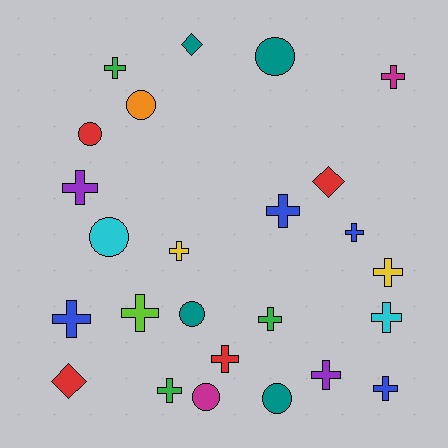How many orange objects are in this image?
There is 1 orange object.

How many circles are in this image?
There are 7 circles.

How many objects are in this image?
There are 25 objects.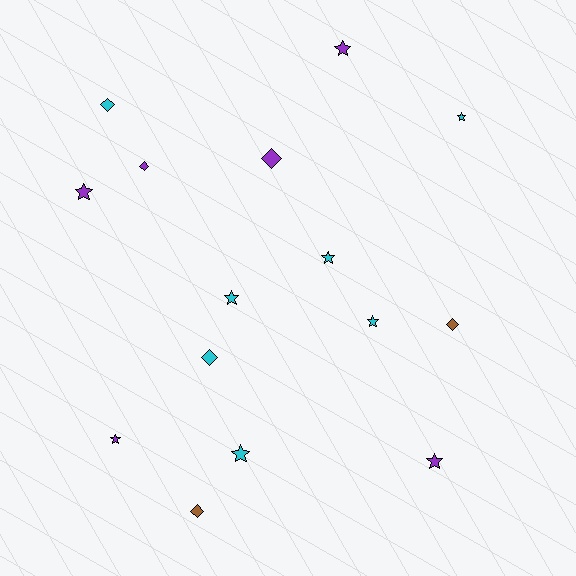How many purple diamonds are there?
There are 2 purple diamonds.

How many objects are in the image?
There are 15 objects.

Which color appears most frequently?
Cyan, with 7 objects.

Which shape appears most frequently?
Star, with 9 objects.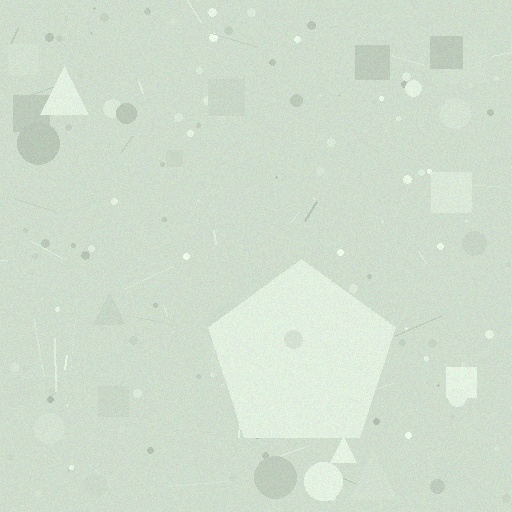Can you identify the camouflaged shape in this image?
The camouflaged shape is a pentagon.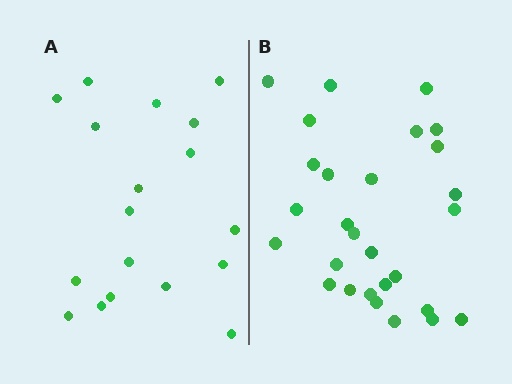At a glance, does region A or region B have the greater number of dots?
Region B (the right region) has more dots.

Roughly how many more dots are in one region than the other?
Region B has roughly 10 or so more dots than region A.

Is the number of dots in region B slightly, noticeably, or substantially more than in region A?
Region B has substantially more. The ratio is roughly 1.6 to 1.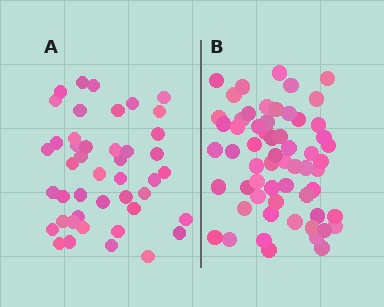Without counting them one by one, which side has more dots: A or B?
Region B (the right region) has more dots.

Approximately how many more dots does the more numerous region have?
Region B has approximately 15 more dots than region A.